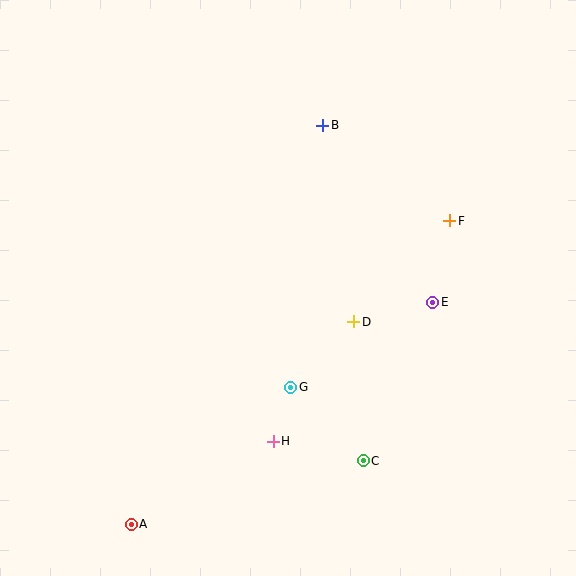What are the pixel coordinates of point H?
Point H is at (273, 441).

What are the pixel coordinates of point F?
Point F is at (450, 221).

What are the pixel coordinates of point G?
Point G is at (291, 387).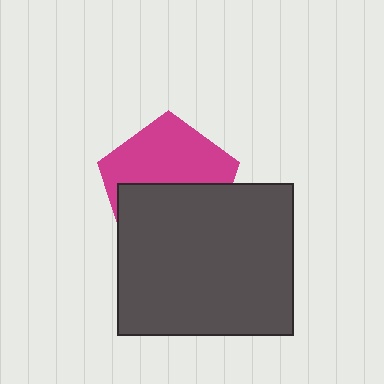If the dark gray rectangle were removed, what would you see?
You would see the complete magenta pentagon.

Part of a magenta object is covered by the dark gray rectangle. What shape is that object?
It is a pentagon.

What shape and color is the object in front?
The object in front is a dark gray rectangle.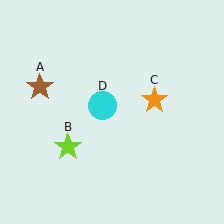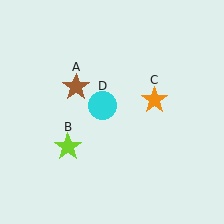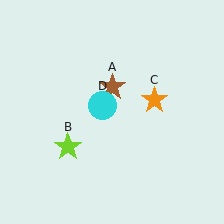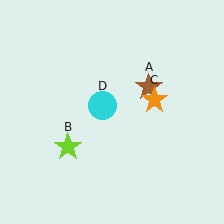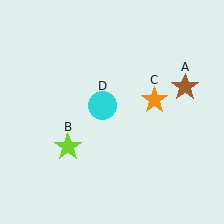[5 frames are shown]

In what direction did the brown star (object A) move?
The brown star (object A) moved right.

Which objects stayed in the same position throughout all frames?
Lime star (object B) and orange star (object C) and cyan circle (object D) remained stationary.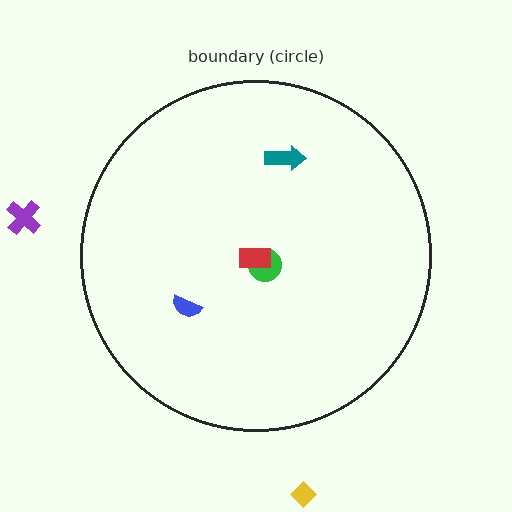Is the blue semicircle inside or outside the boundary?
Inside.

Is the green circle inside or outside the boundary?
Inside.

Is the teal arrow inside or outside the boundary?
Inside.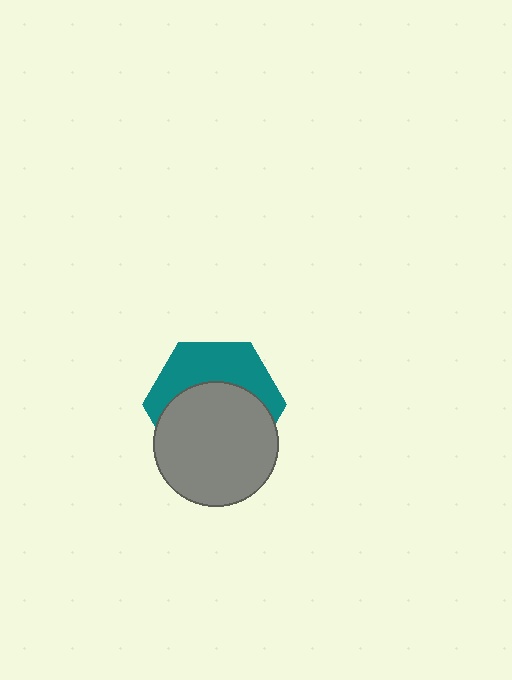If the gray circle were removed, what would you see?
You would see the complete teal hexagon.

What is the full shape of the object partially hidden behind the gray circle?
The partially hidden object is a teal hexagon.